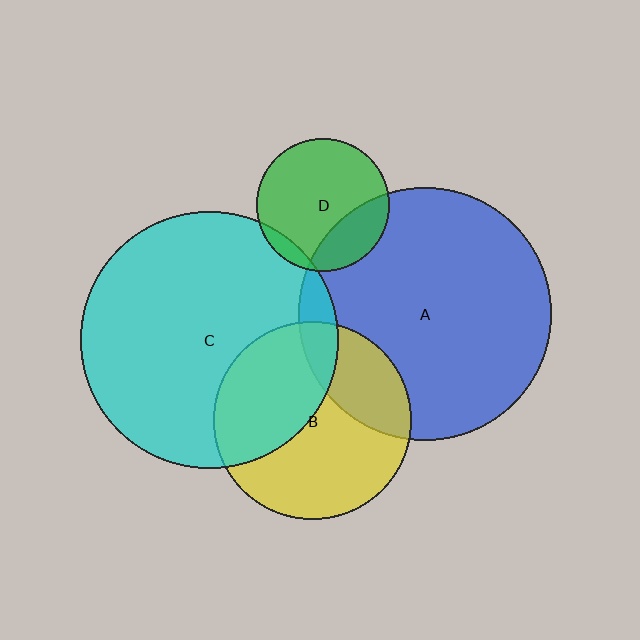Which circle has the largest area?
Circle C (cyan).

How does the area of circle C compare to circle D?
Approximately 3.7 times.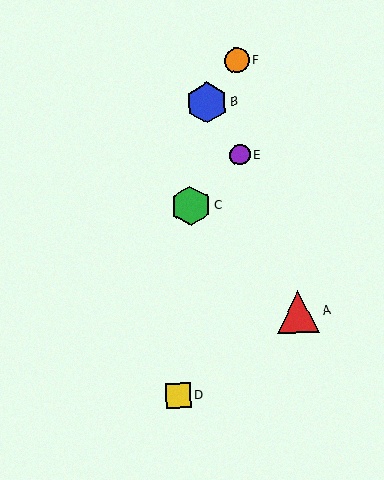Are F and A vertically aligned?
No, F is at x≈237 and A is at x≈298.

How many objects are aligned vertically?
2 objects (E, F) are aligned vertically.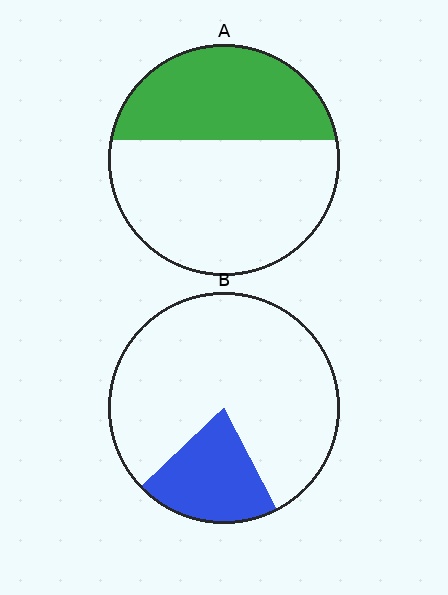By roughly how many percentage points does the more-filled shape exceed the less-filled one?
By roughly 20 percentage points (A over B).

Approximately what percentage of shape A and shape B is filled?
A is approximately 40% and B is approximately 20%.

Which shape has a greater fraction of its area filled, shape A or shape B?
Shape A.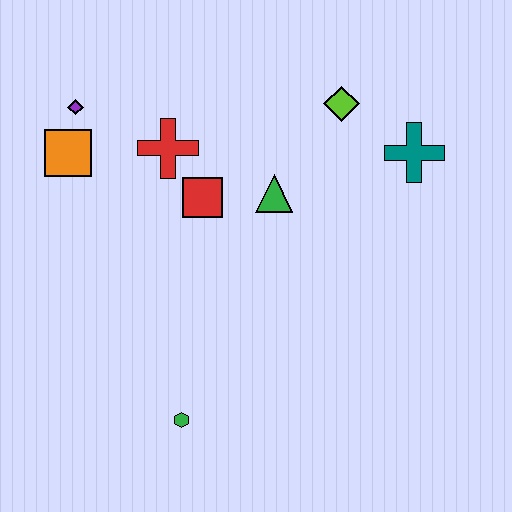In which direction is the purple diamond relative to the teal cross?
The purple diamond is to the left of the teal cross.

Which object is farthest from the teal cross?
The green hexagon is farthest from the teal cross.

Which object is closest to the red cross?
The red square is closest to the red cross.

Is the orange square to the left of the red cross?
Yes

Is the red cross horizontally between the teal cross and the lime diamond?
No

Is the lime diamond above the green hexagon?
Yes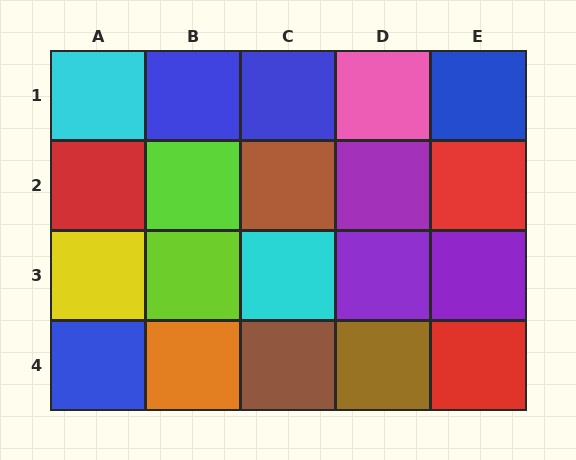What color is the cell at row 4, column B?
Orange.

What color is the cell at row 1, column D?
Pink.